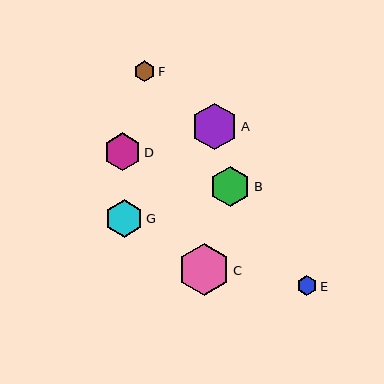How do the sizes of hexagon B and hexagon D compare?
Hexagon B and hexagon D are approximately the same size.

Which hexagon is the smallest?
Hexagon E is the smallest with a size of approximately 20 pixels.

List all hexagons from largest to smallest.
From largest to smallest: C, A, B, D, G, F, E.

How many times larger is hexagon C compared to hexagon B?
Hexagon C is approximately 1.3 times the size of hexagon B.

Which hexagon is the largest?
Hexagon C is the largest with a size of approximately 52 pixels.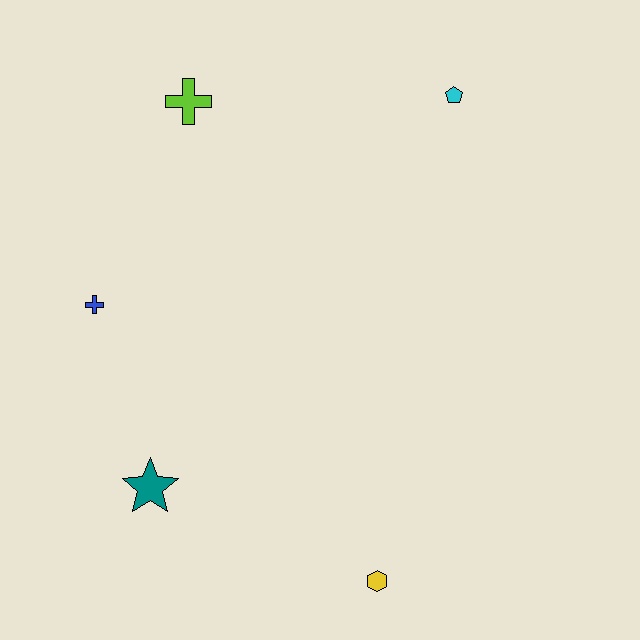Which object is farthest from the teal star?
The cyan pentagon is farthest from the teal star.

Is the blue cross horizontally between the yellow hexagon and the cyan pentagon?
No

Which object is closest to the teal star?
The blue cross is closest to the teal star.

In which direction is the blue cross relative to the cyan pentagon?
The blue cross is to the left of the cyan pentagon.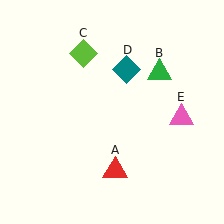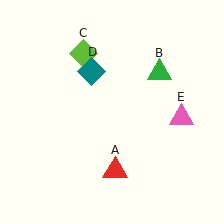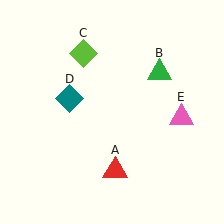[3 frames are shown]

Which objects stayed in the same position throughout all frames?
Red triangle (object A) and green triangle (object B) and lime diamond (object C) and pink triangle (object E) remained stationary.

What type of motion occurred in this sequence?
The teal diamond (object D) rotated counterclockwise around the center of the scene.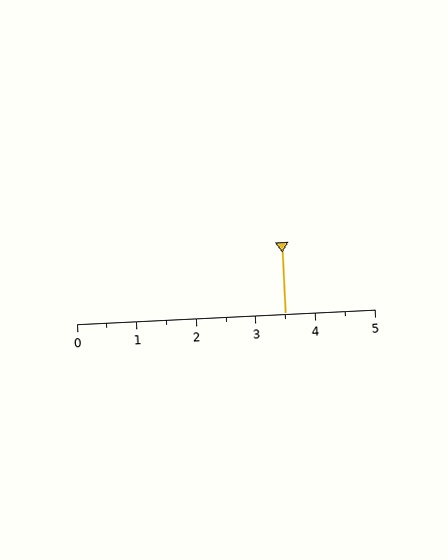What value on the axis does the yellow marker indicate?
The marker indicates approximately 3.5.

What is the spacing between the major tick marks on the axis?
The major ticks are spaced 1 apart.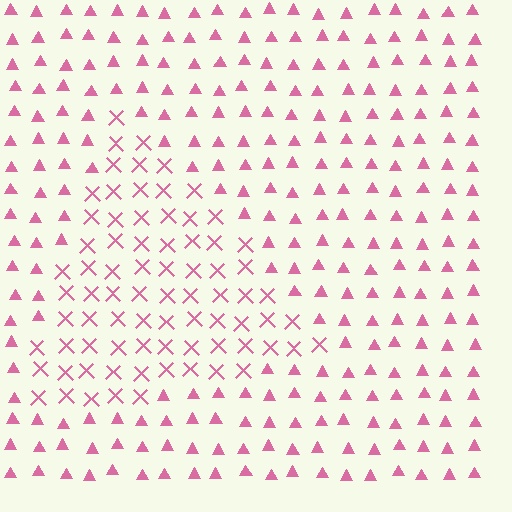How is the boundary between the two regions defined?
The boundary is defined by a change in element shape: X marks inside vs. triangles outside. All elements share the same color and spacing.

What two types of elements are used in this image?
The image uses X marks inside the triangle region and triangles outside it.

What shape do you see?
I see a triangle.